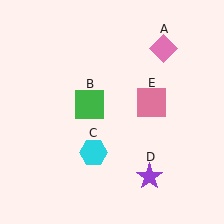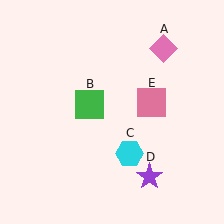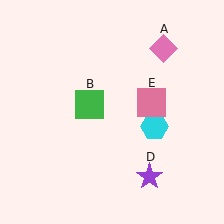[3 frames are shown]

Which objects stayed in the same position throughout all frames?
Pink diamond (object A) and green square (object B) and purple star (object D) and pink square (object E) remained stationary.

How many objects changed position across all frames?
1 object changed position: cyan hexagon (object C).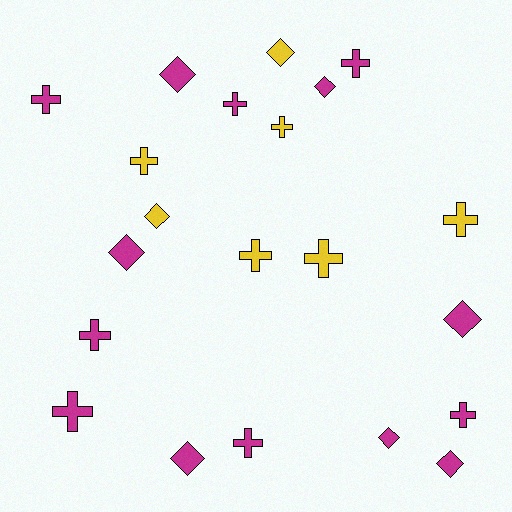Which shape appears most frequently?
Cross, with 12 objects.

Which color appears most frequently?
Magenta, with 14 objects.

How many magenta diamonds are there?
There are 7 magenta diamonds.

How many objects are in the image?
There are 21 objects.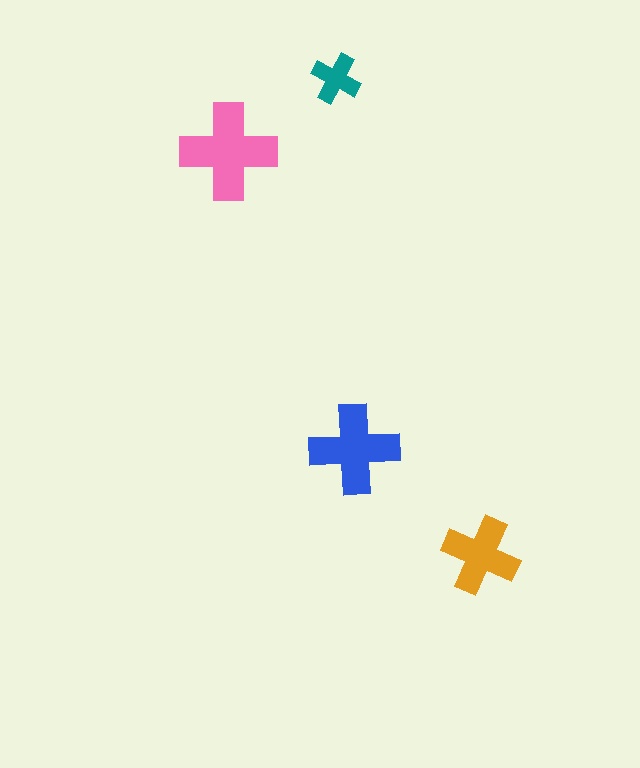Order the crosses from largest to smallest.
the pink one, the blue one, the orange one, the teal one.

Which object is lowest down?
The orange cross is bottommost.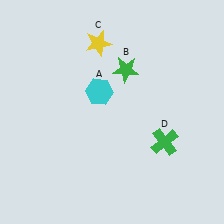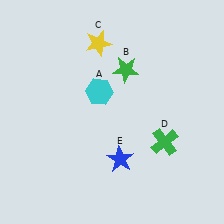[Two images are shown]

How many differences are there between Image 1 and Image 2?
There is 1 difference between the two images.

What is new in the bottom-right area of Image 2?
A blue star (E) was added in the bottom-right area of Image 2.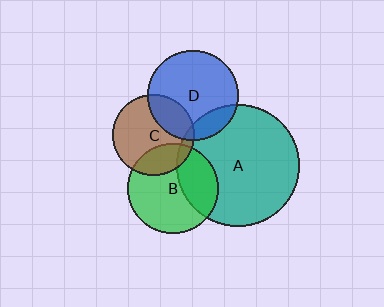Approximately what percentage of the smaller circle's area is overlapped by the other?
Approximately 10%.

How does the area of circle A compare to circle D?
Approximately 1.8 times.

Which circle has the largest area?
Circle A (teal).